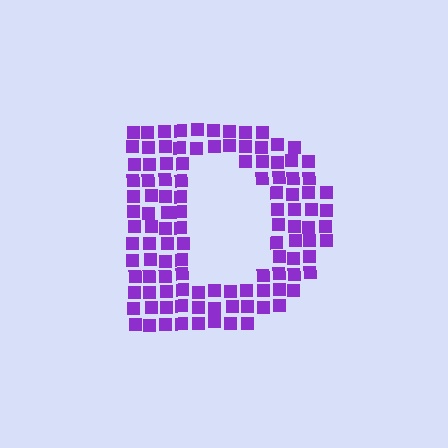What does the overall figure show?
The overall figure shows the letter D.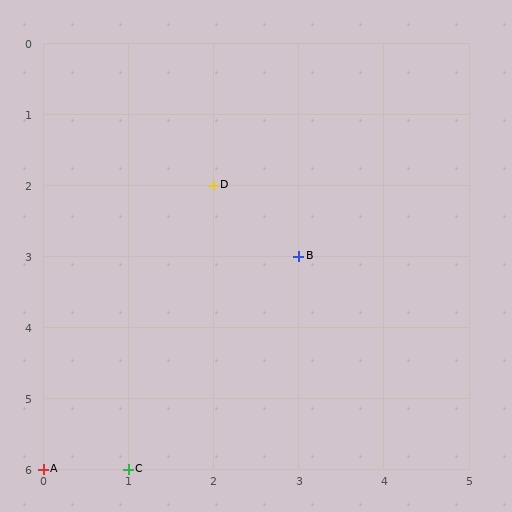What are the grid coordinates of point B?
Point B is at grid coordinates (3, 3).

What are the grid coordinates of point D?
Point D is at grid coordinates (2, 2).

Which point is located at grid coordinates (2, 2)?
Point D is at (2, 2).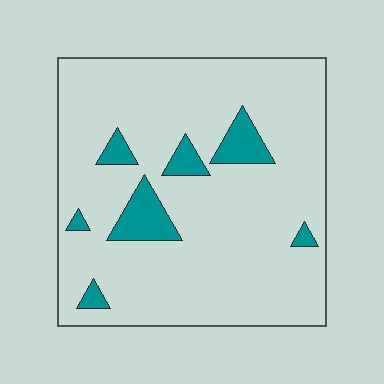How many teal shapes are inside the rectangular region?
7.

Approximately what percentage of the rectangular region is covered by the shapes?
Approximately 10%.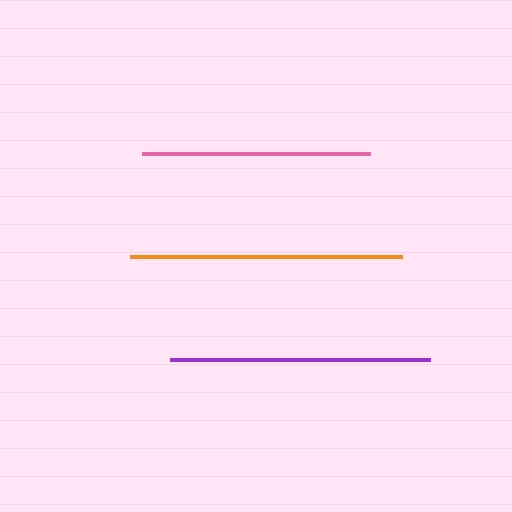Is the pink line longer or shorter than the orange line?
The orange line is longer than the pink line.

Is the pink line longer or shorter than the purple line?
The purple line is longer than the pink line.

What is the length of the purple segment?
The purple segment is approximately 260 pixels long.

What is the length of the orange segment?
The orange segment is approximately 272 pixels long.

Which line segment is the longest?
The orange line is the longest at approximately 272 pixels.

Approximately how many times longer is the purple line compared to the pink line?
The purple line is approximately 1.1 times the length of the pink line.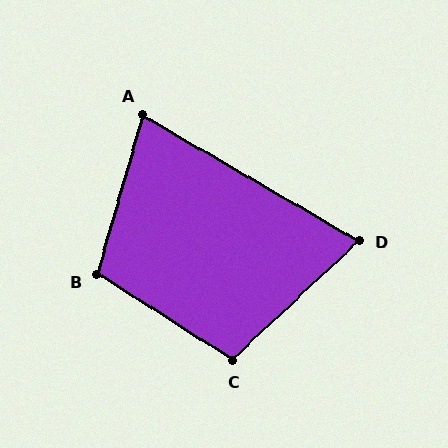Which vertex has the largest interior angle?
B, at approximately 107 degrees.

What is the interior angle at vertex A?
Approximately 76 degrees (acute).